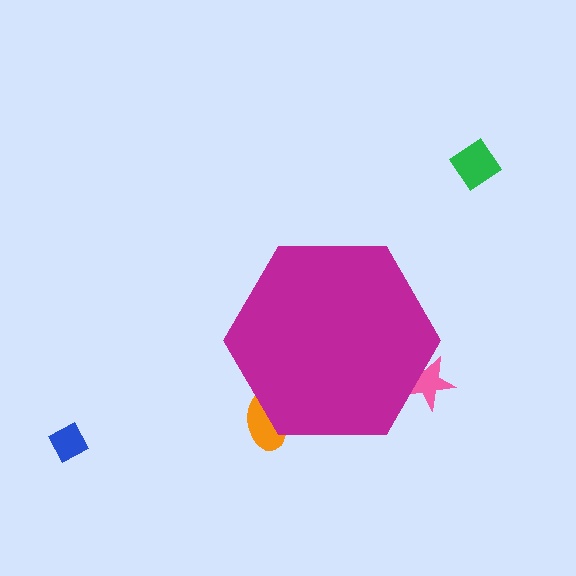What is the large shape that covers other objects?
A magenta hexagon.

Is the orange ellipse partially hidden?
Yes, the orange ellipse is partially hidden behind the magenta hexagon.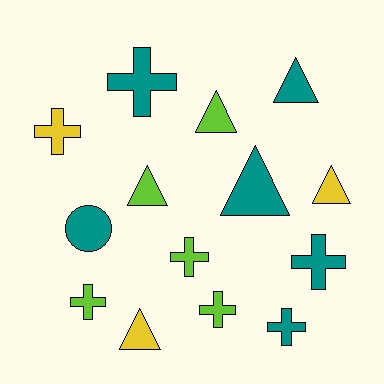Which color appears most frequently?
Teal, with 6 objects.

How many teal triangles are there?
There are 2 teal triangles.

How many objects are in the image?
There are 14 objects.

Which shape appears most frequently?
Cross, with 7 objects.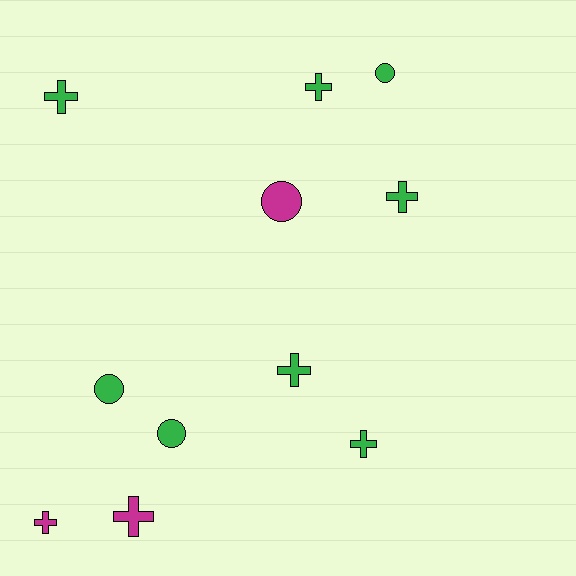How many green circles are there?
There are 3 green circles.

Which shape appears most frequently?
Cross, with 7 objects.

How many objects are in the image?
There are 11 objects.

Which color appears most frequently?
Green, with 8 objects.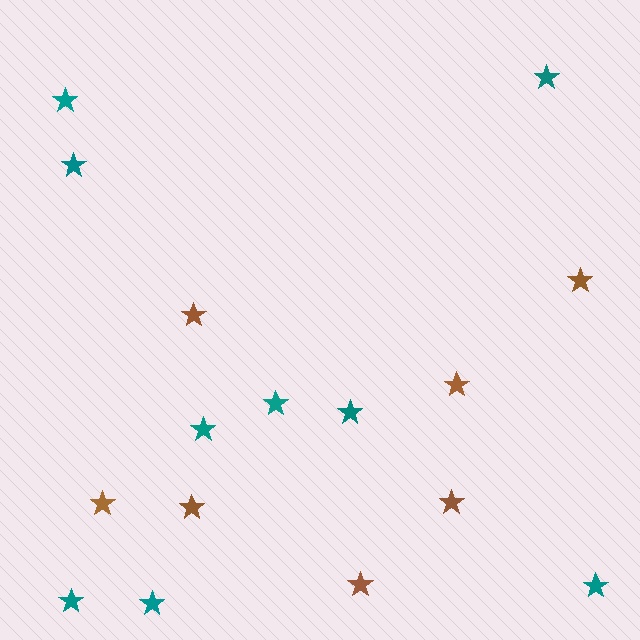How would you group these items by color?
There are 2 groups: one group of teal stars (9) and one group of brown stars (7).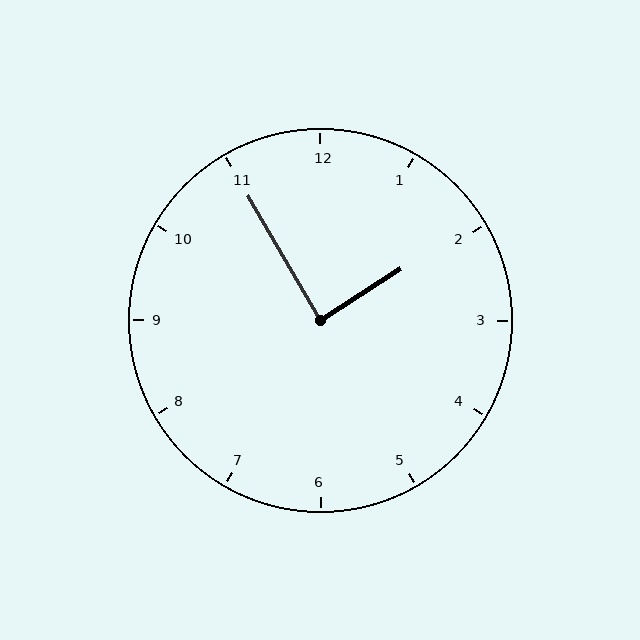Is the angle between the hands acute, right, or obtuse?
It is right.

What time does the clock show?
1:55.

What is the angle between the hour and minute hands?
Approximately 88 degrees.